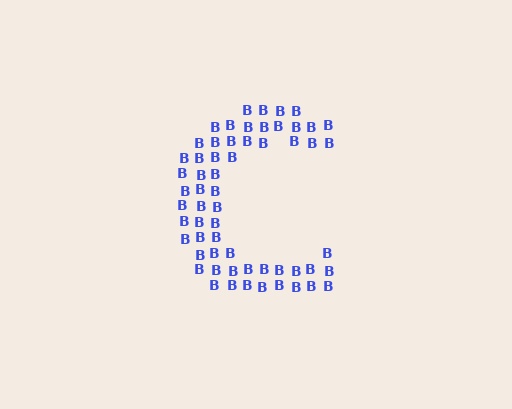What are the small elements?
The small elements are letter B's.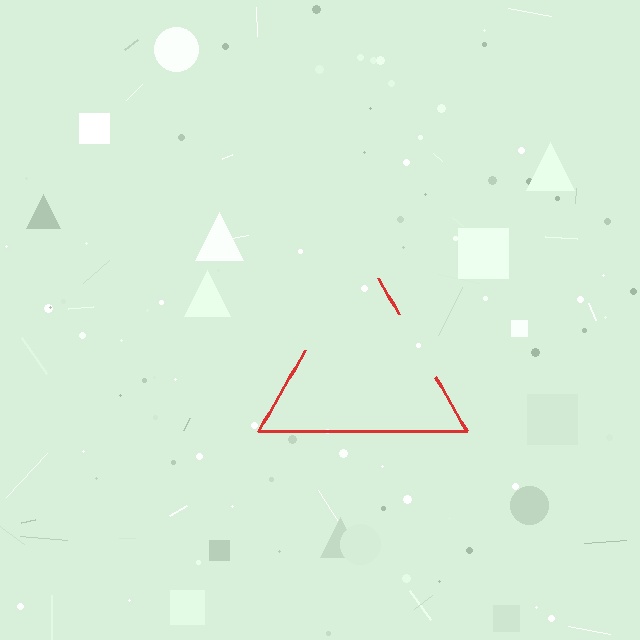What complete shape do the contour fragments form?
The contour fragments form a triangle.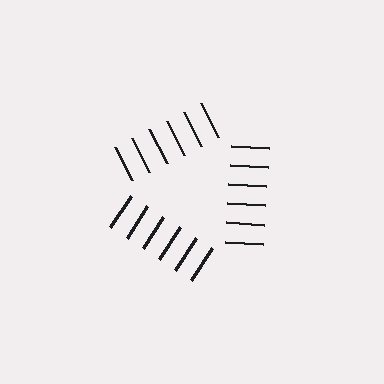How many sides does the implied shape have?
3 sides — the line-ends trace a triangle.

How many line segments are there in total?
18 — 6 along each of the 3 edges.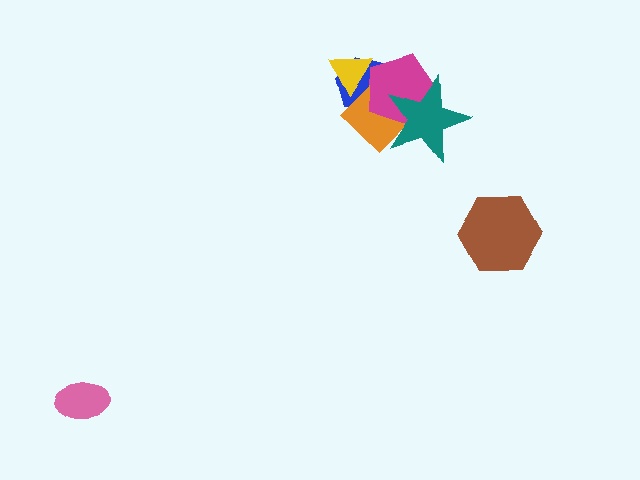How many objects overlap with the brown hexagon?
0 objects overlap with the brown hexagon.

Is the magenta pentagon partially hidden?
Yes, it is partially covered by another shape.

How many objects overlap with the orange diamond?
4 objects overlap with the orange diamond.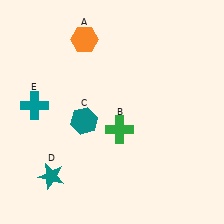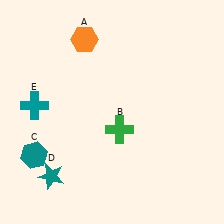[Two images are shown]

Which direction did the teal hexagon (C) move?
The teal hexagon (C) moved left.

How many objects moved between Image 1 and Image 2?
1 object moved between the two images.